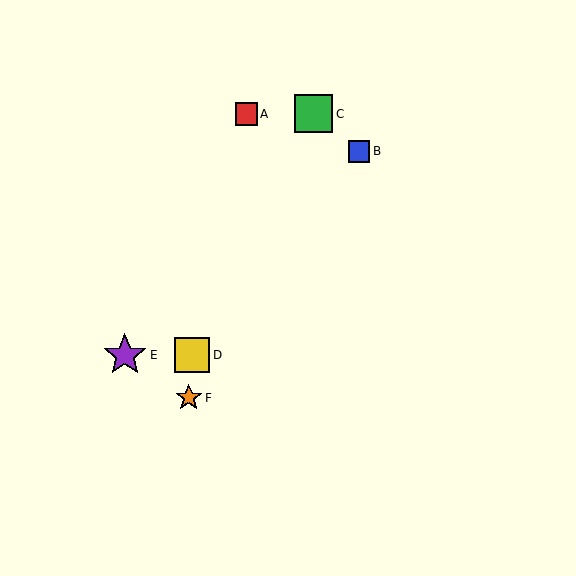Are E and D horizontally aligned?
Yes, both are at y≈355.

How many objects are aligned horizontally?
2 objects (D, E) are aligned horizontally.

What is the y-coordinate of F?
Object F is at y≈398.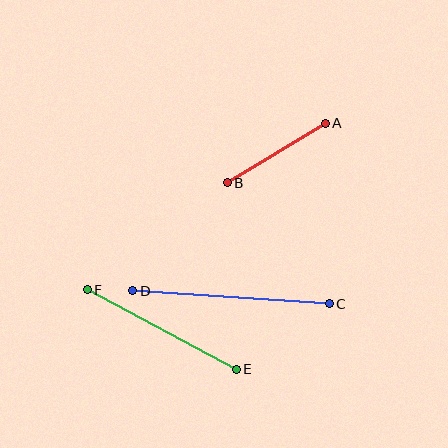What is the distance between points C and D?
The distance is approximately 197 pixels.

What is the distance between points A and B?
The distance is approximately 114 pixels.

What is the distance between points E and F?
The distance is approximately 169 pixels.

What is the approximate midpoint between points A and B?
The midpoint is at approximately (276, 153) pixels.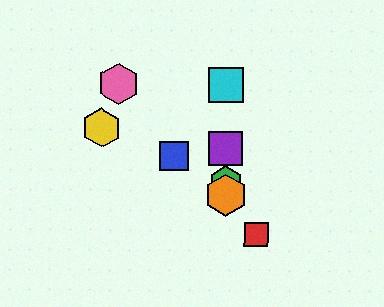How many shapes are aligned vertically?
4 shapes (the green hexagon, the purple square, the orange hexagon, the cyan square) are aligned vertically.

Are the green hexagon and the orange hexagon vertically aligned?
Yes, both are at x≈226.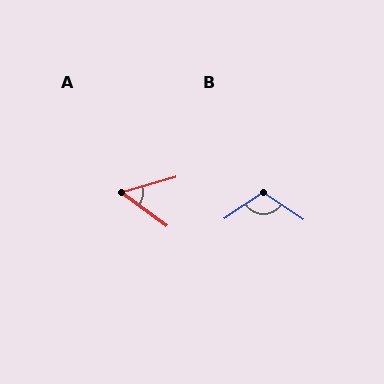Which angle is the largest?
B, at approximately 112 degrees.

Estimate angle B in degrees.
Approximately 112 degrees.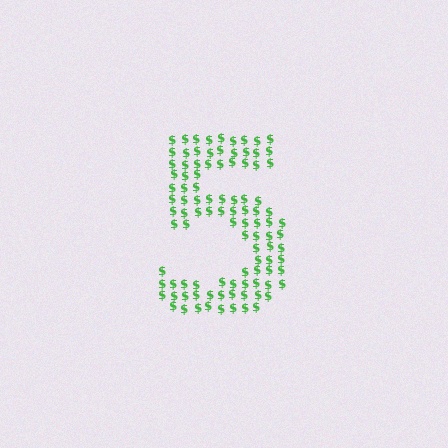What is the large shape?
The large shape is the digit 5.